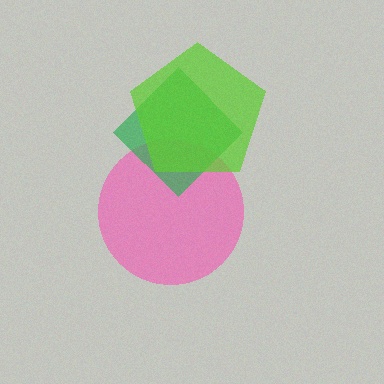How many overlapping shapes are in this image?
There are 3 overlapping shapes in the image.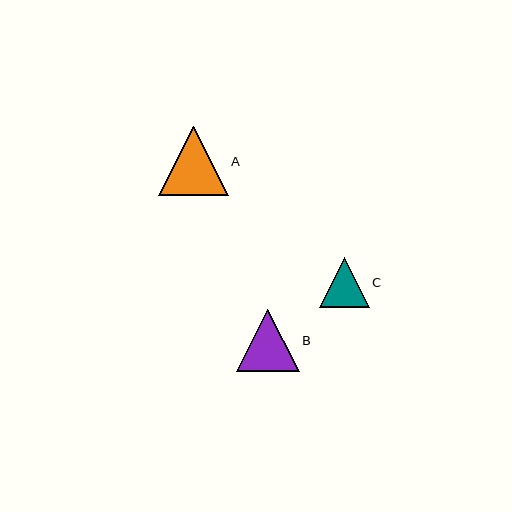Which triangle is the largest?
Triangle A is the largest with a size of approximately 70 pixels.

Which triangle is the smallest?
Triangle C is the smallest with a size of approximately 50 pixels.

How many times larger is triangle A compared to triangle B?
Triangle A is approximately 1.1 times the size of triangle B.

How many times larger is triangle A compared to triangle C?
Triangle A is approximately 1.4 times the size of triangle C.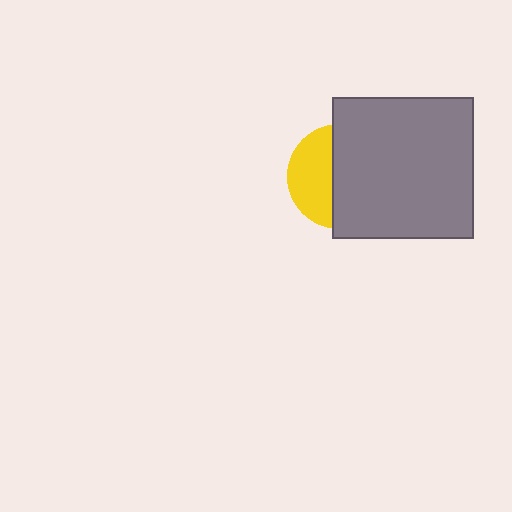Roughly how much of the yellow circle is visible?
A small part of it is visible (roughly 40%).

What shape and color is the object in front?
The object in front is a gray square.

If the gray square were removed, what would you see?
You would see the complete yellow circle.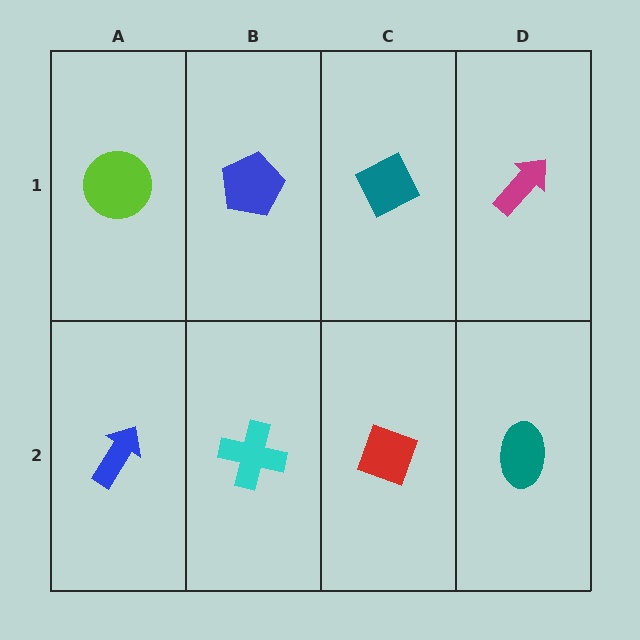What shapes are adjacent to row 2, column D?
A magenta arrow (row 1, column D), a red diamond (row 2, column C).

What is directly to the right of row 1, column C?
A magenta arrow.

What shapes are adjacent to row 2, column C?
A teal diamond (row 1, column C), a cyan cross (row 2, column B), a teal ellipse (row 2, column D).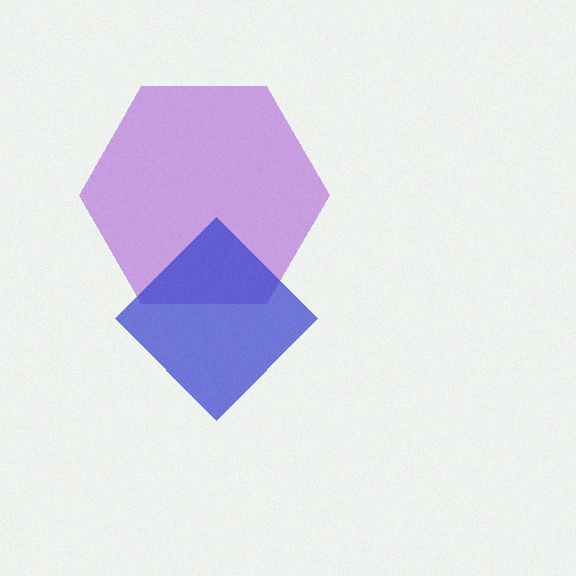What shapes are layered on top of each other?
The layered shapes are: a purple hexagon, a blue diamond.